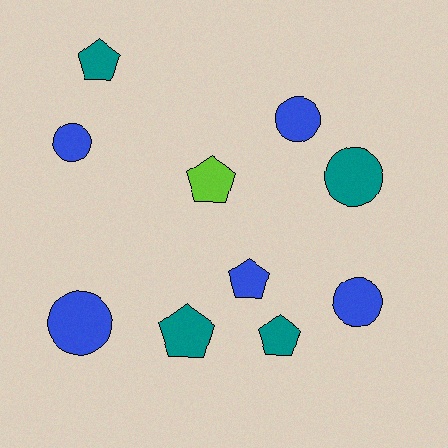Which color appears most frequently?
Blue, with 5 objects.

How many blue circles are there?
There are 4 blue circles.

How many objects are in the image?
There are 10 objects.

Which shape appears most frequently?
Circle, with 5 objects.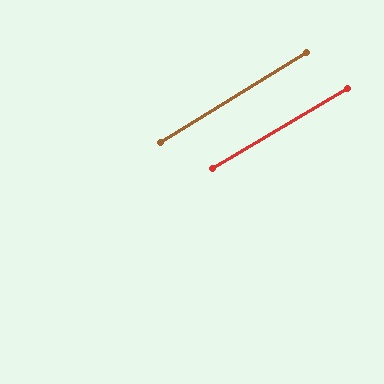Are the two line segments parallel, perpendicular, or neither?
Parallel — their directions differ by only 1.1°.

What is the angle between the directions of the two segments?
Approximately 1 degree.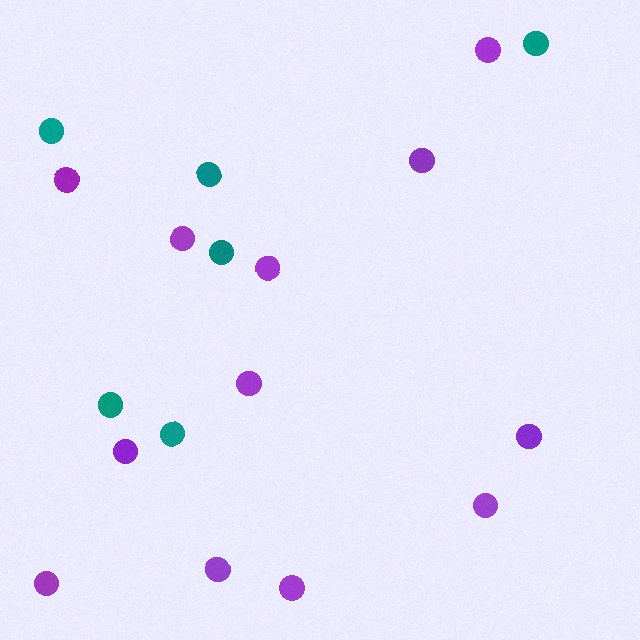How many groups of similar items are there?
There are 2 groups: one group of purple circles (12) and one group of teal circles (6).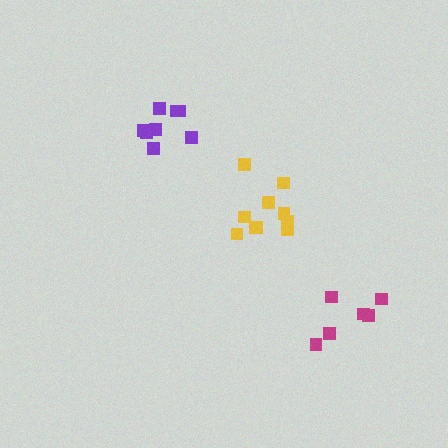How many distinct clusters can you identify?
There are 3 distinct clusters.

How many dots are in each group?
Group 1: 8 dots, Group 2: 6 dots, Group 3: 10 dots (24 total).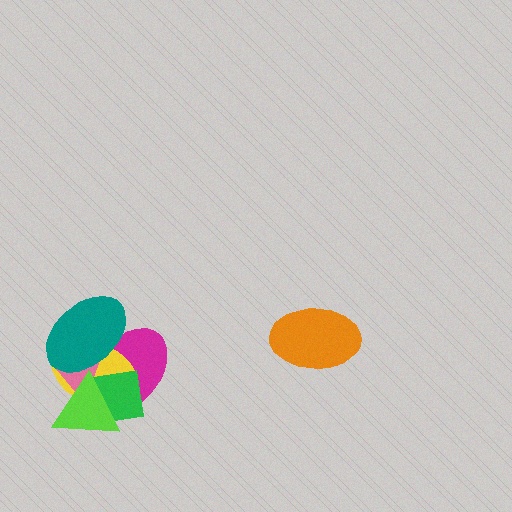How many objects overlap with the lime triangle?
5 objects overlap with the lime triangle.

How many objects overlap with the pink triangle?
5 objects overlap with the pink triangle.